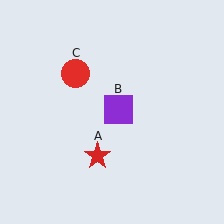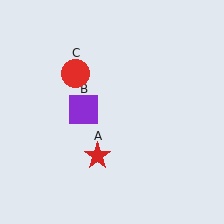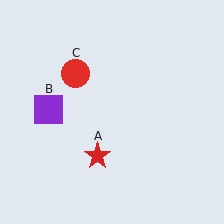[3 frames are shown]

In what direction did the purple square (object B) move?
The purple square (object B) moved left.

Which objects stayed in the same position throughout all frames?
Red star (object A) and red circle (object C) remained stationary.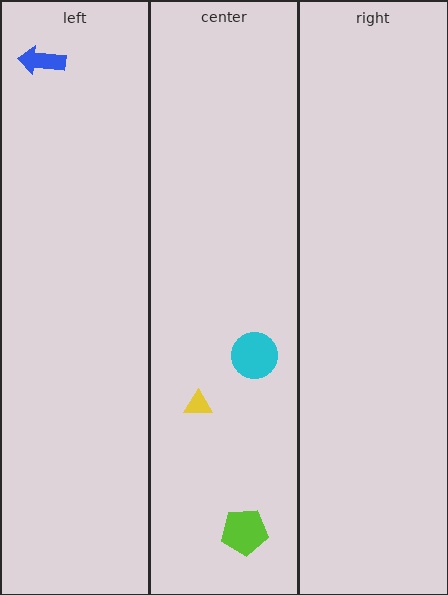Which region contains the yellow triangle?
The center region.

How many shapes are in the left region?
1.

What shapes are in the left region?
The blue arrow.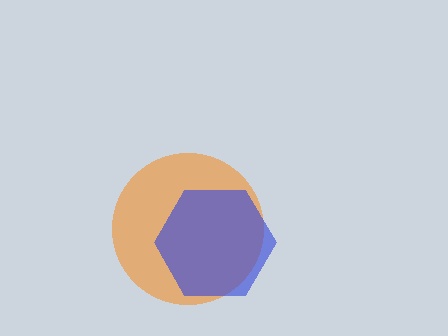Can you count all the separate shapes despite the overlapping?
Yes, there are 2 separate shapes.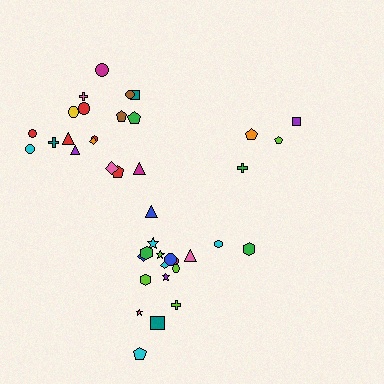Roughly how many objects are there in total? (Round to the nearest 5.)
Roughly 40 objects in total.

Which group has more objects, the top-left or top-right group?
The top-left group.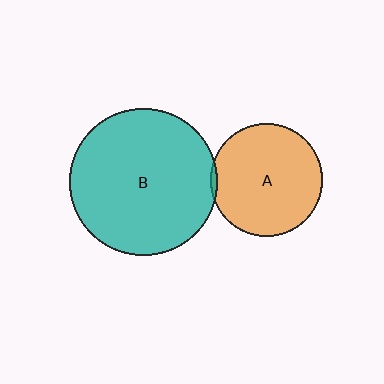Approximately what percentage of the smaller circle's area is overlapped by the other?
Approximately 5%.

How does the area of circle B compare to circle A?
Approximately 1.7 times.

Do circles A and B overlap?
Yes.